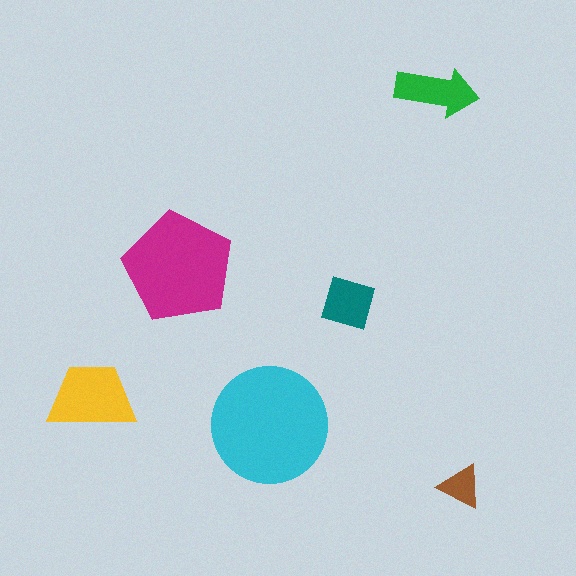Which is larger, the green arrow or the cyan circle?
The cyan circle.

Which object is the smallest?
The brown triangle.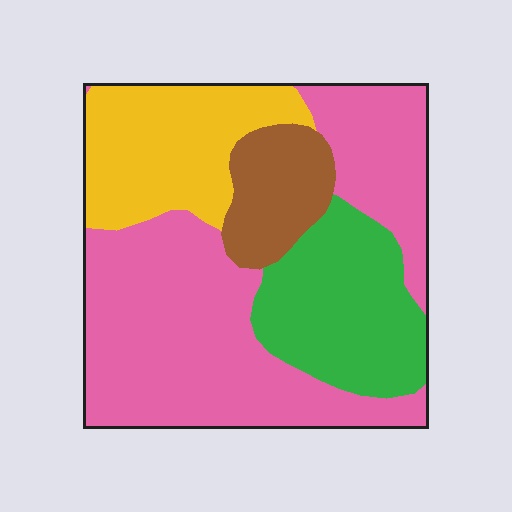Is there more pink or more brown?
Pink.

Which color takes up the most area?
Pink, at roughly 50%.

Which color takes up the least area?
Brown, at roughly 10%.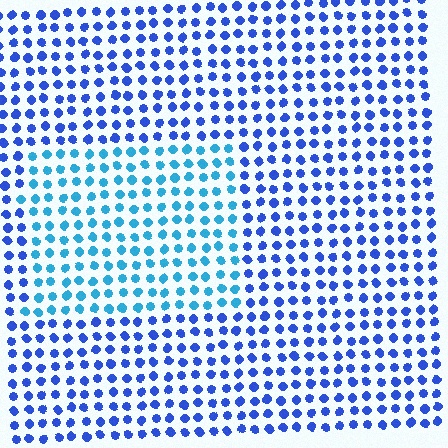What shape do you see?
I see a rectangle.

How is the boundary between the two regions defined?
The boundary is defined purely by a slight shift in hue (about 32 degrees). Spacing, size, and orientation are identical on both sides.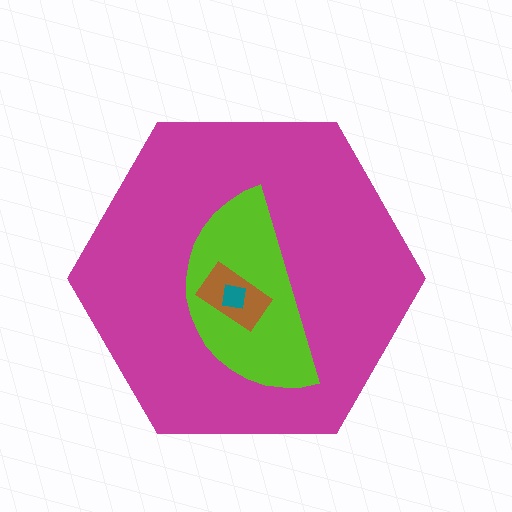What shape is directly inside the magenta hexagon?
The lime semicircle.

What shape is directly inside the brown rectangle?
The teal square.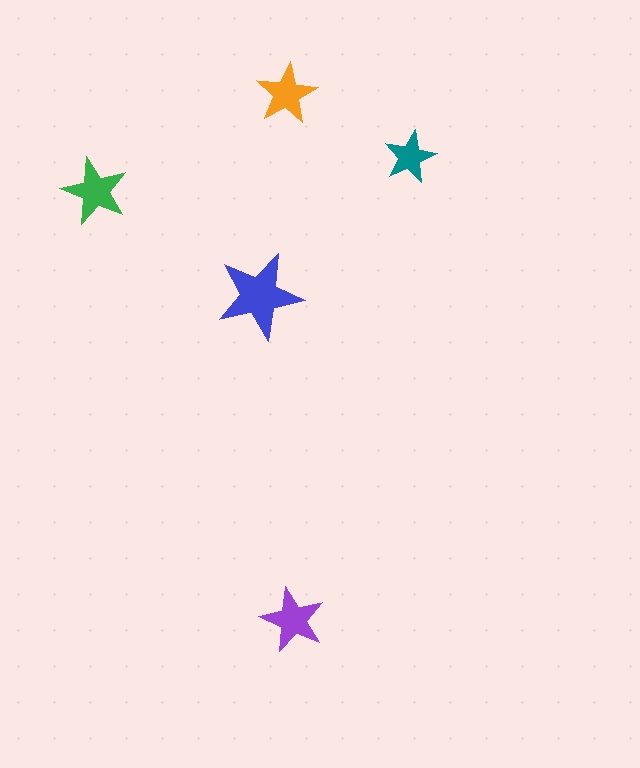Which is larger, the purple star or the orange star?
The purple one.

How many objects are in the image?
There are 5 objects in the image.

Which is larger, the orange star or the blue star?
The blue one.